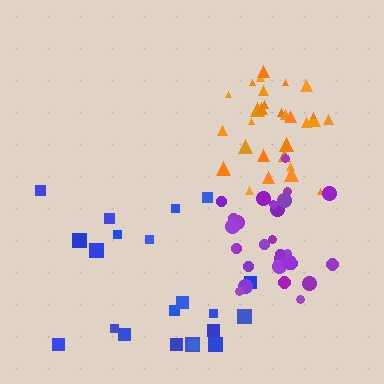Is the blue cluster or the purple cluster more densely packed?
Purple.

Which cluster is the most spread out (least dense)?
Blue.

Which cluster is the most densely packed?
Purple.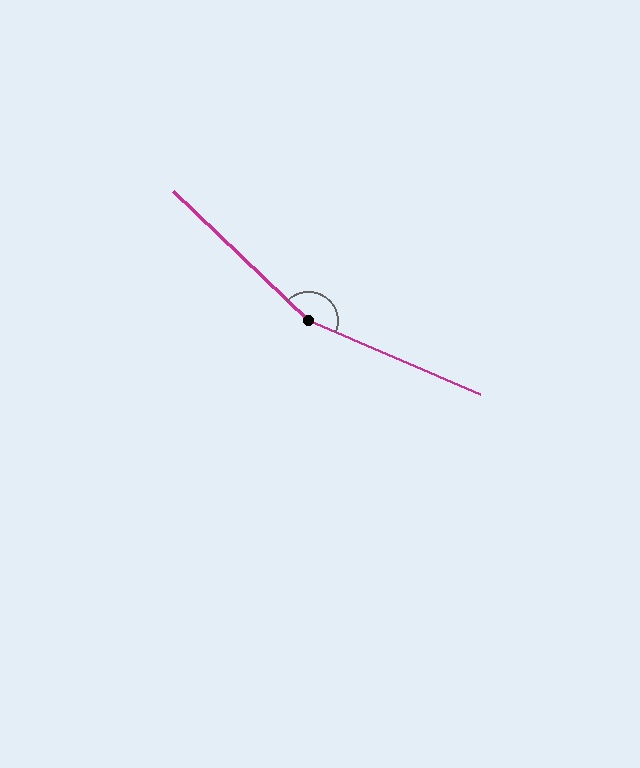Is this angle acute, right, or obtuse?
It is obtuse.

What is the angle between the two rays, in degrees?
Approximately 160 degrees.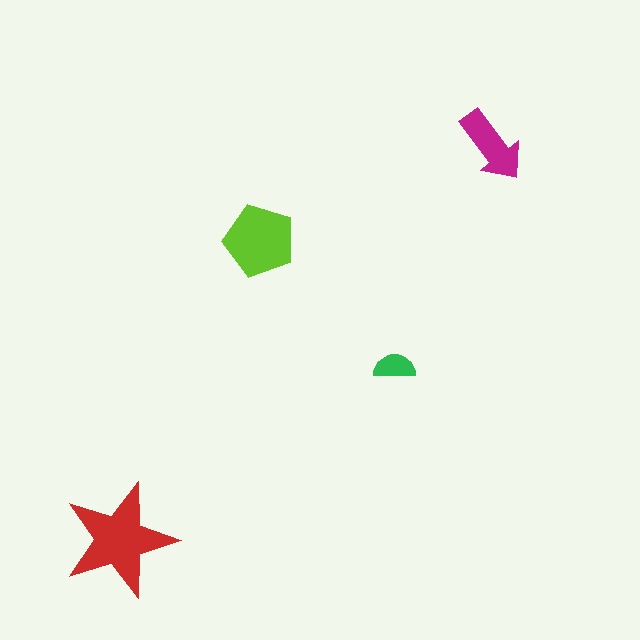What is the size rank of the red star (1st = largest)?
1st.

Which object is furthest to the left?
The red star is leftmost.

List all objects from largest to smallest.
The red star, the lime pentagon, the magenta arrow, the green semicircle.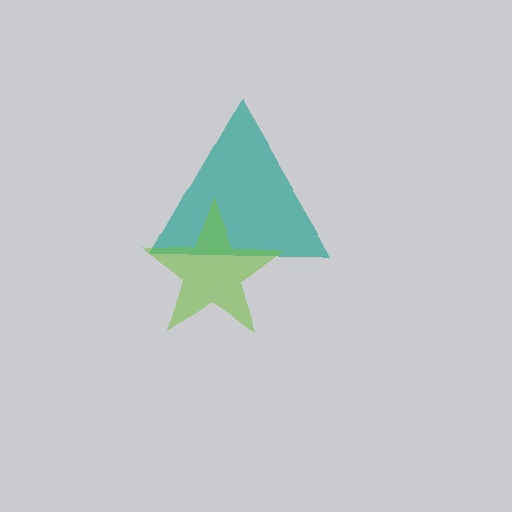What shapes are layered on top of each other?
The layered shapes are: a teal triangle, a lime star.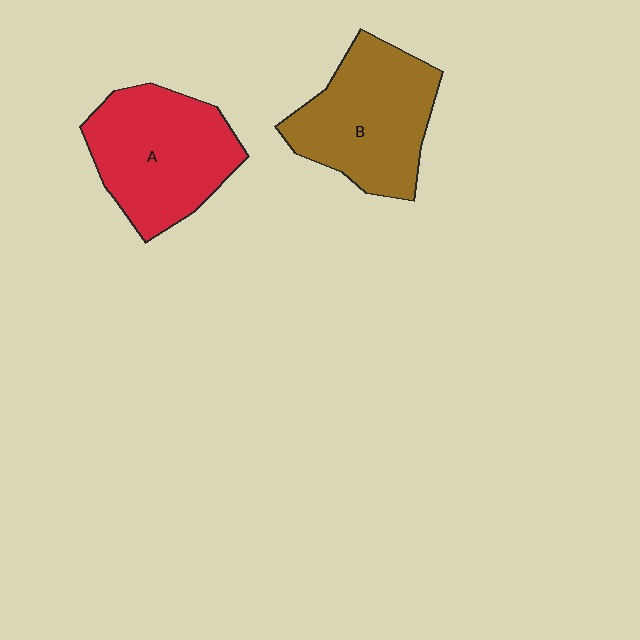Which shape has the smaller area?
Shape B (brown).